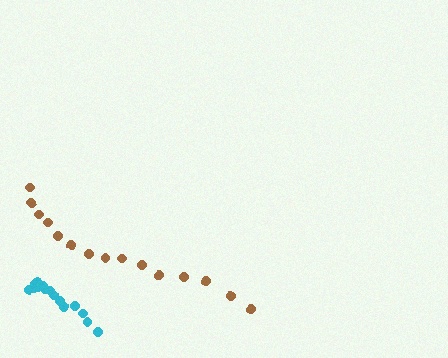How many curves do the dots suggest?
There are 2 distinct paths.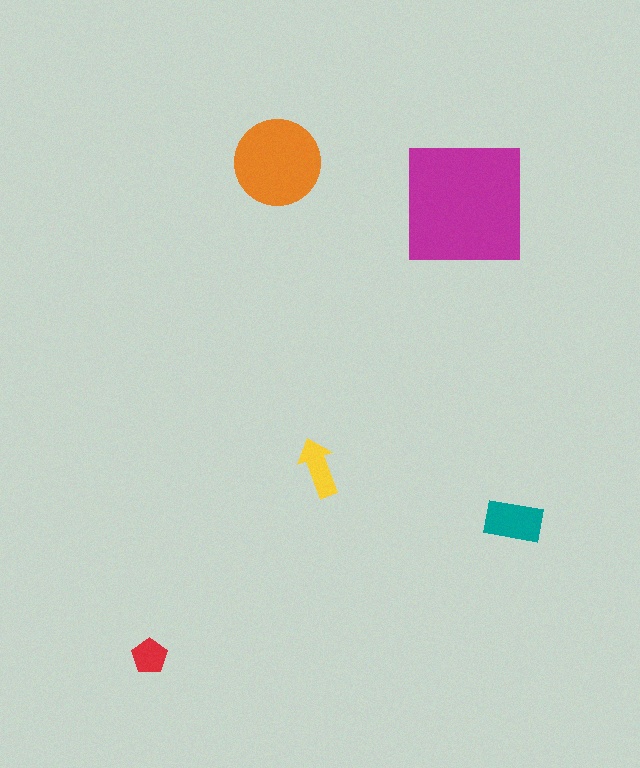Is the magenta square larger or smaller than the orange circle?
Larger.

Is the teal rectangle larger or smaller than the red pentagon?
Larger.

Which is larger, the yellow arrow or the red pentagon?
The yellow arrow.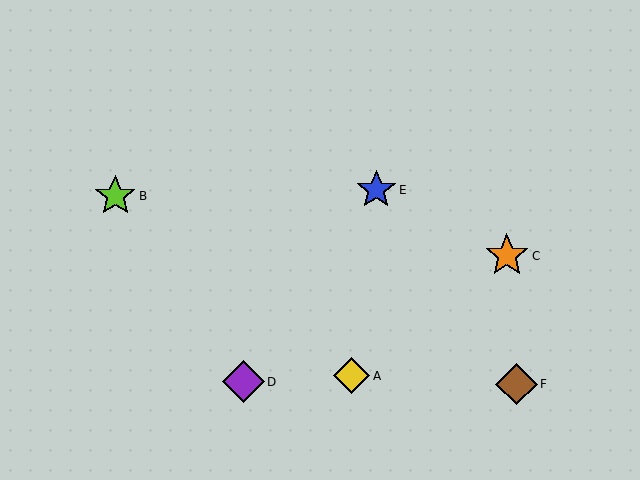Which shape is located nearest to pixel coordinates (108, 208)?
The lime star (labeled B) at (115, 196) is nearest to that location.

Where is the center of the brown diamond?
The center of the brown diamond is at (516, 384).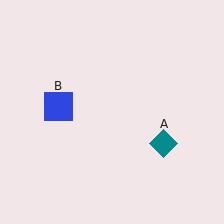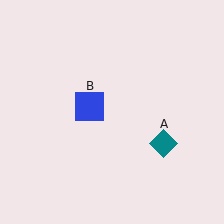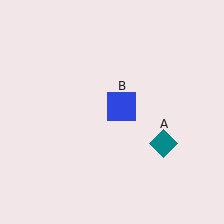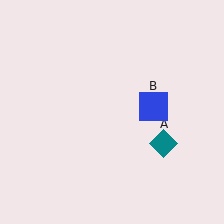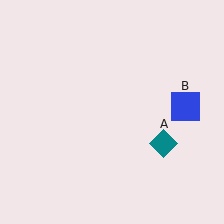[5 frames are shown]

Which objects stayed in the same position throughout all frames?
Teal diamond (object A) remained stationary.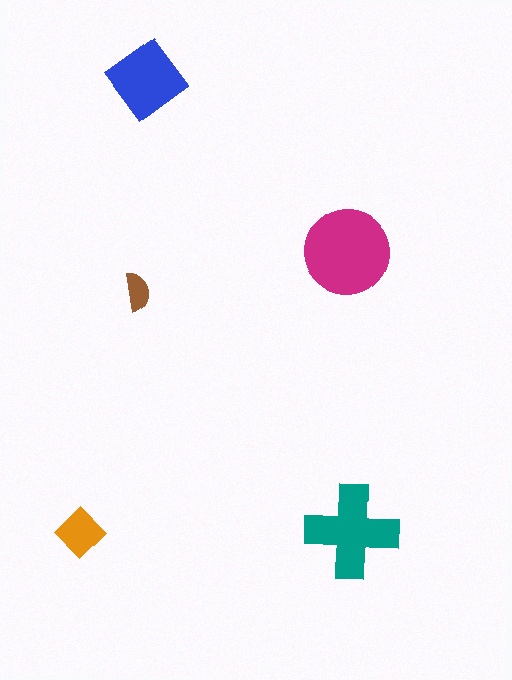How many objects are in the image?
There are 5 objects in the image.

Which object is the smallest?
The brown semicircle.